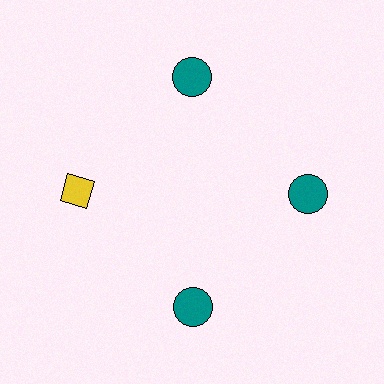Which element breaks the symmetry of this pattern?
The yellow diamond at roughly the 9 o'clock position breaks the symmetry. All other shapes are teal circles.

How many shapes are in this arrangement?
There are 4 shapes arranged in a ring pattern.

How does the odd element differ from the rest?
It differs in both color (yellow instead of teal) and shape (diamond instead of circle).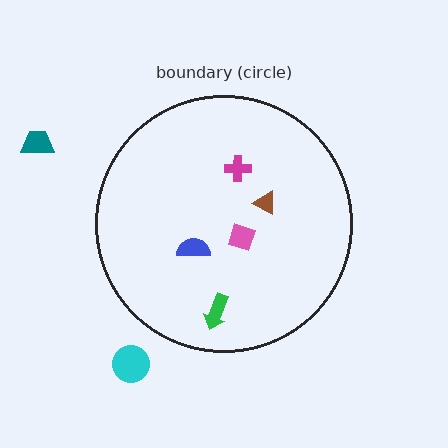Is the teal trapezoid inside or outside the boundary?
Outside.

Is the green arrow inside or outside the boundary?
Inside.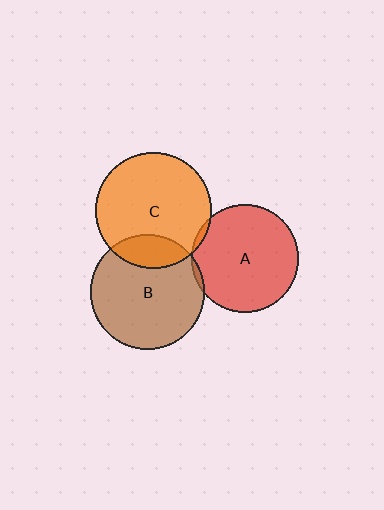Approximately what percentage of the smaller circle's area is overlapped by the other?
Approximately 20%.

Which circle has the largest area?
Circle C (orange).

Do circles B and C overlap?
Yes.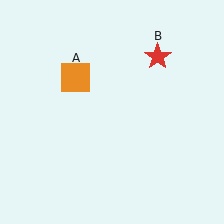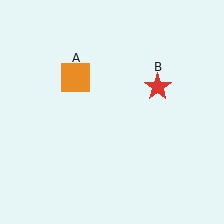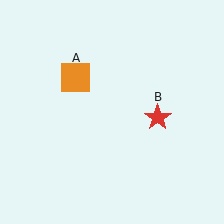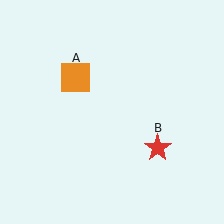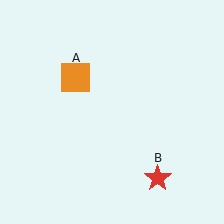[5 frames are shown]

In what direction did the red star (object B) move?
The red star (object B) moved down.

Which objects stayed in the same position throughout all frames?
Orange square (object A) remained stationary.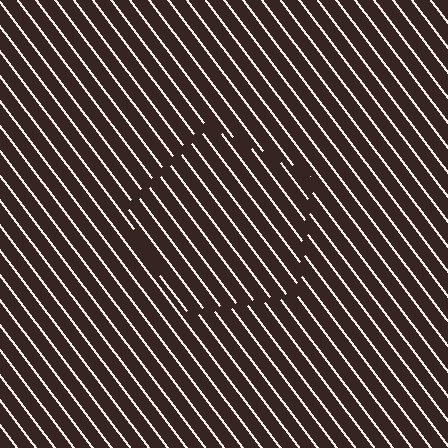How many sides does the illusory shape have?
5 sides — the line-ends trace a pentagon.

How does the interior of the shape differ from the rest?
The interior of the shape contains the same grating, shifted by half a period — the contour is defined by the phase discontinuity where line-ends from the inner and outer gratings abut.